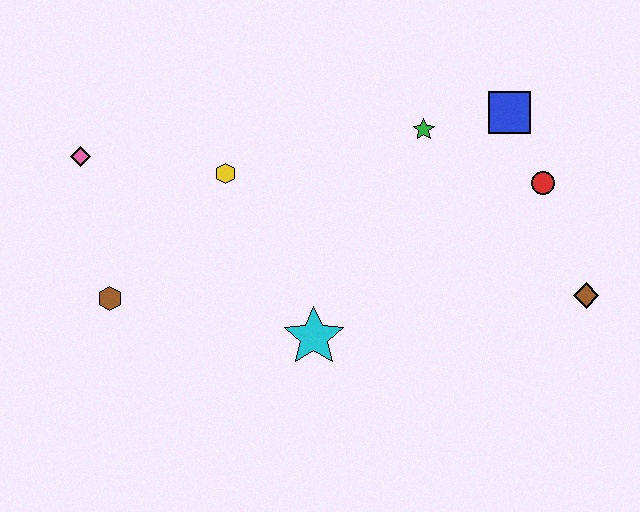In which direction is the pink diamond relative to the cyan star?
The pink diamond is to the left of the cyan star.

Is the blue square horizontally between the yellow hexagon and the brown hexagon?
No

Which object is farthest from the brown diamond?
The pink diamond is farthest from the brown diamond.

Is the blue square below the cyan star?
No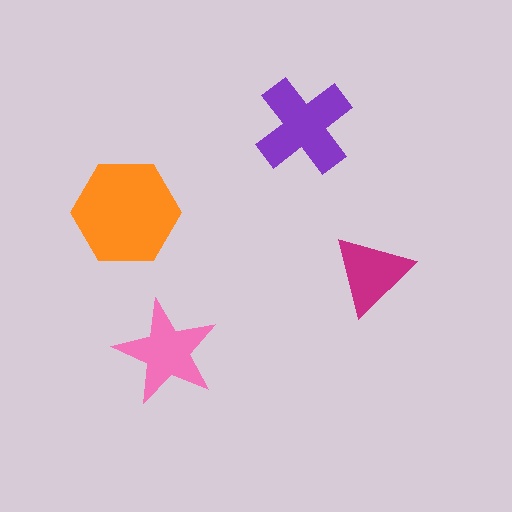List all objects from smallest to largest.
The magenta triangle, the pink star, the purple cross, the orange hexagon.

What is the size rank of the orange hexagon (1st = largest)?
1st.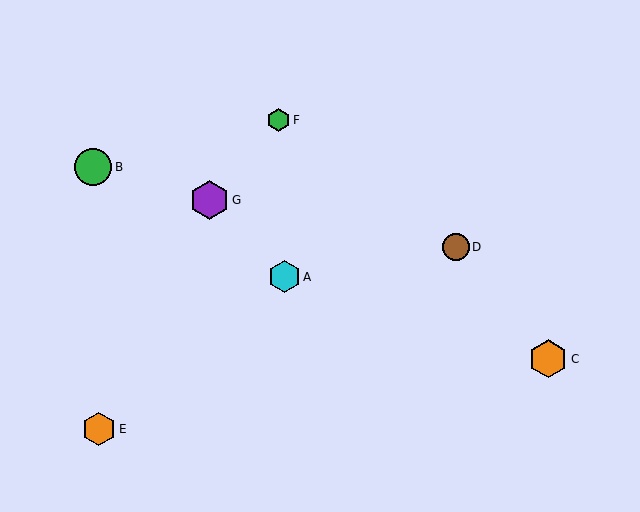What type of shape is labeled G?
Shape G is a purple hexagon.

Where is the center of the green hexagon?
The center of the green hexagon is at (278, 120).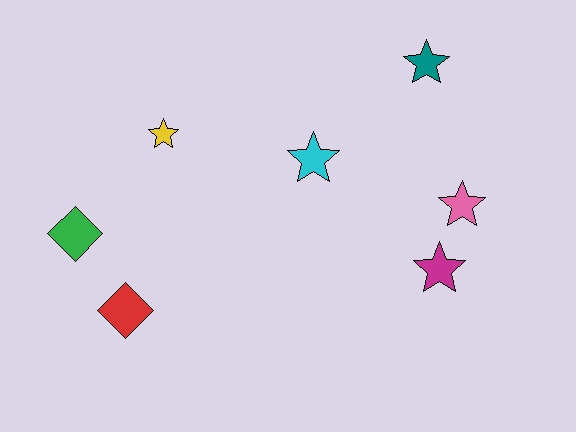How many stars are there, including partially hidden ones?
There are 5 stars.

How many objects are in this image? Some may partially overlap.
There are 7 objects.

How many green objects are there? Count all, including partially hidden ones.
There is 1 green object.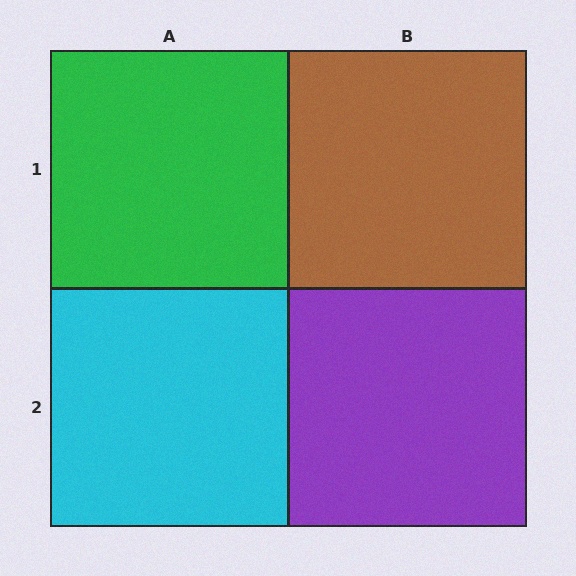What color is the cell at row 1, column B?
Brown.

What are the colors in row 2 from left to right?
Cyan, purple.